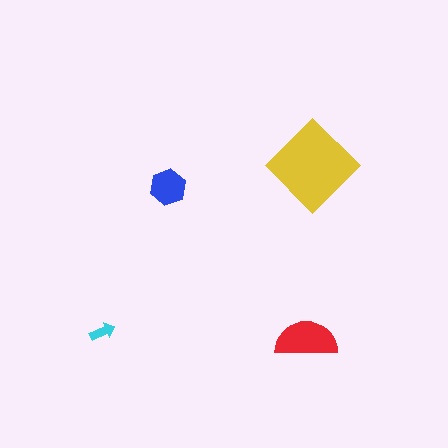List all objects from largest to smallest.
The yellow diamond, the red semicircle, the blue hexagon, the cyan arrow.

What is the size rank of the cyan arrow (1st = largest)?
4th.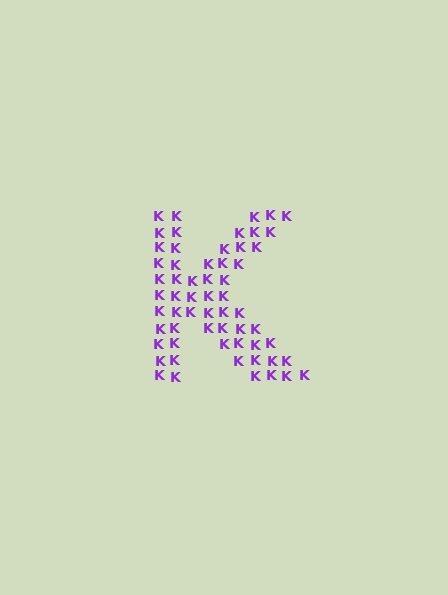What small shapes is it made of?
It is made of small letter K's.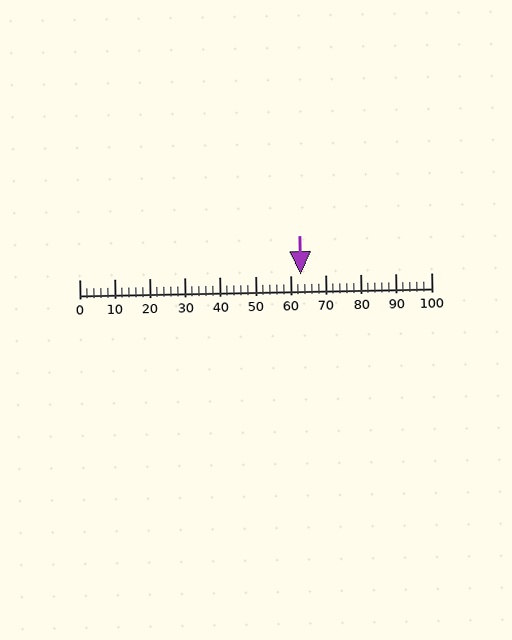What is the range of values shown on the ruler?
The ruler shows values from 0 to 100.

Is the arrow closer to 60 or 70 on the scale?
The arrow is closer to 60.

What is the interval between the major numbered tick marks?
The major tick marks are spaced 10 units apart.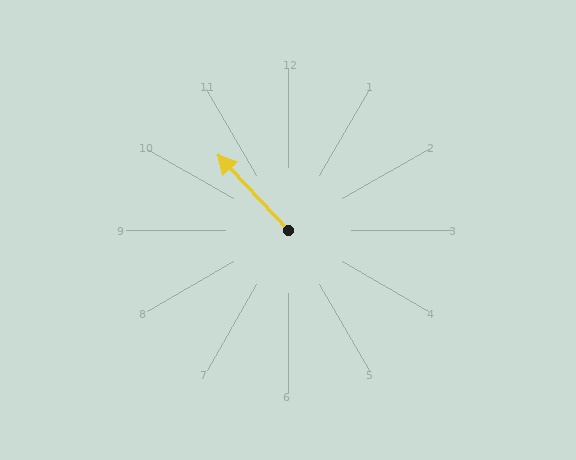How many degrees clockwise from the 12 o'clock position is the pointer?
Approximately 317 degrees.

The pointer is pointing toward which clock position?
Roughly 11 o'clock.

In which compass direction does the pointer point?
Northwest.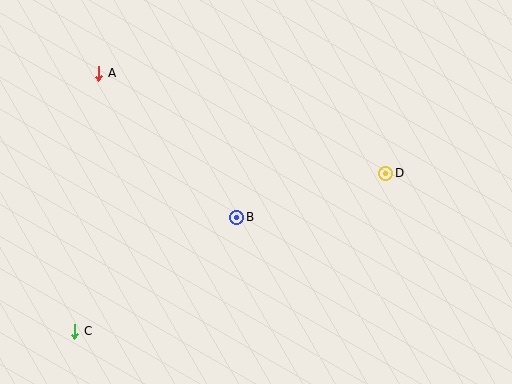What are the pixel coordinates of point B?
Point B is at (237, 217).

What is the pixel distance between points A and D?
The distance between A and D is 304 pixels.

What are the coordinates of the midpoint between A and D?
The midpoint between A and D is at (242, 123).